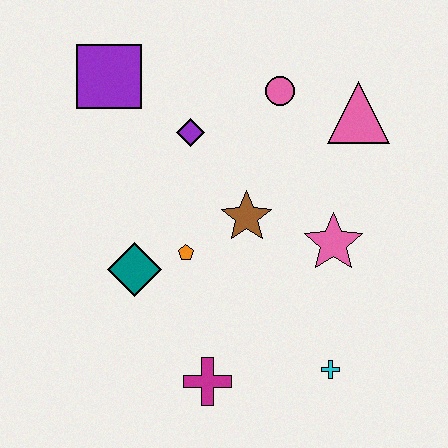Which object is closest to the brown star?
The orange pentagon is closest to the brown star.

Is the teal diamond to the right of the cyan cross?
No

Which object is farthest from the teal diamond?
The pink triangle is farthest from the teal diamond.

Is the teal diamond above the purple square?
No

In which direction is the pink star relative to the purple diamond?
The pink star is to the right of the purple diamond.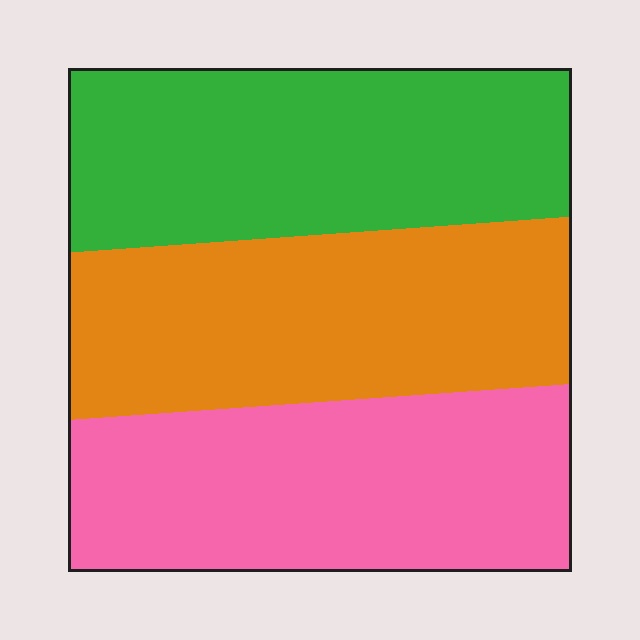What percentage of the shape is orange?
Orange covers roughly 35% of the shape.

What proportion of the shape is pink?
Pink takes up about one third (1/3) of the shape.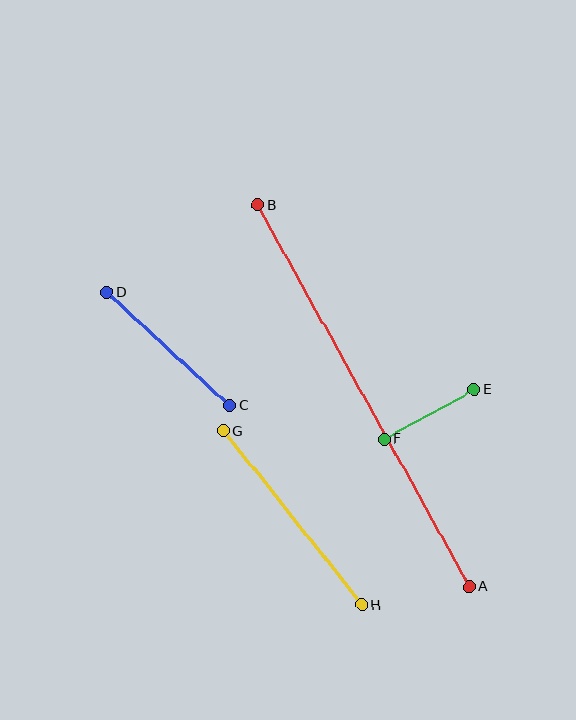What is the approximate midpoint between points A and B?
The midpoint is at approximately (363, 396) pixels.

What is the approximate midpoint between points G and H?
The midpoint is at approximately (292, 518) pixels.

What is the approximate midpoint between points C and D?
The midpoint is at approximately (168, 349) pixels.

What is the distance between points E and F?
The distance is approximately 102 pixels.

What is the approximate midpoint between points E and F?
The midpoint is at approximately (429, 414) pixels.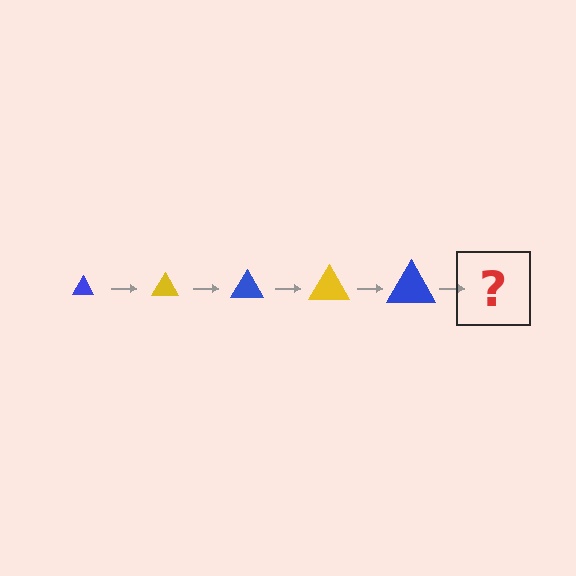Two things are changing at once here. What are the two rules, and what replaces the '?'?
The two rules are that the triangle grows larger each step and the color cycles through blue and yellow. The '?' should be a yellow triangle, larger than the previous one.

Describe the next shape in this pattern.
It should be a yellow triangle, larger than the previous one.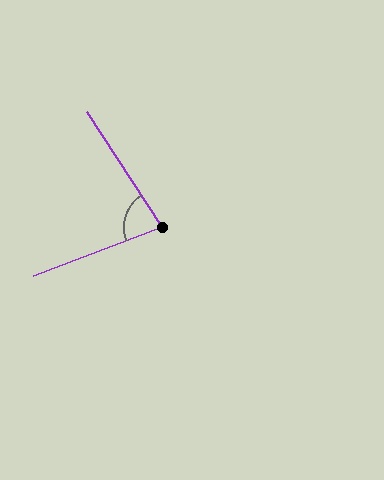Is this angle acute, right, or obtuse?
It is acute.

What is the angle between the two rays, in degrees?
Approximately 78 degrees.